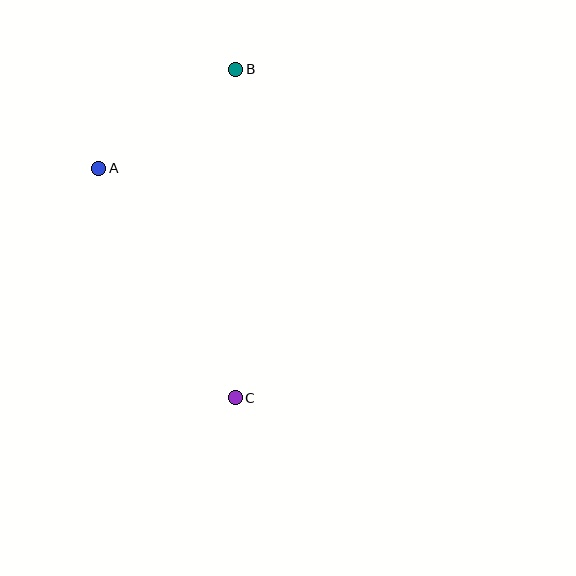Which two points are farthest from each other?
Points B and C are farthest from each other.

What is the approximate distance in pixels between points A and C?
The distance between A and C is approximately 267 pixels.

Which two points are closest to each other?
Points A and B are closest to each other.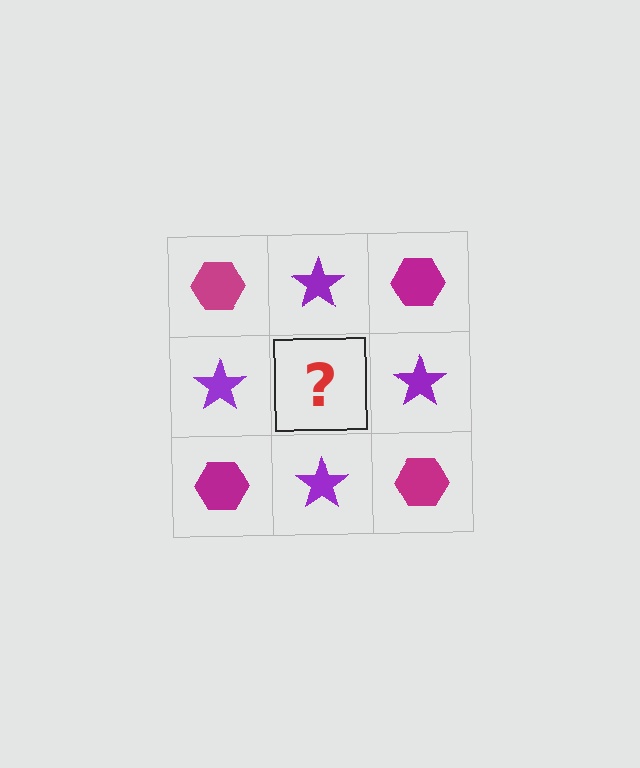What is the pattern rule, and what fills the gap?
The rule is that it alternates magenta hexagon and purple star in a checkerboard pattern. The gap should be filled with a magenta hexagon.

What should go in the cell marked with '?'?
The missing cell should contain a magenta hexagon.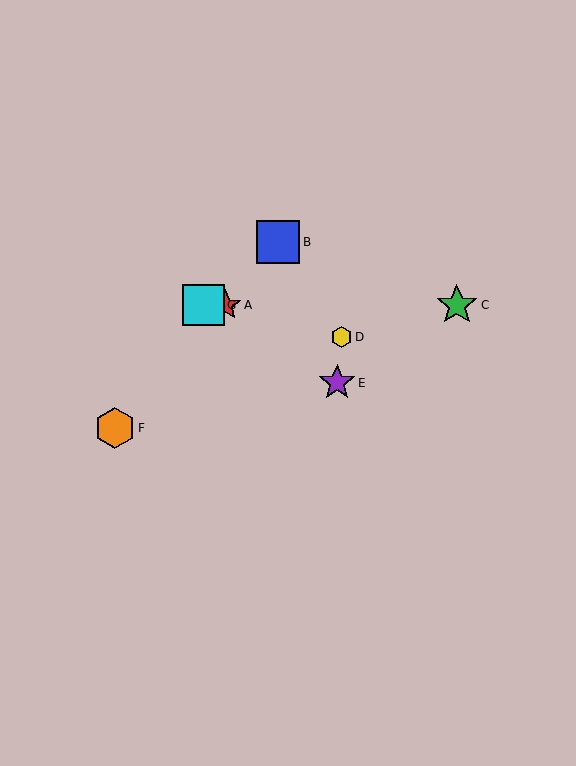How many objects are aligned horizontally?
3 objects (A, C, G) are aligned horizontally.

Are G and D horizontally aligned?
No, G is at y≈305 and D is at y≈337.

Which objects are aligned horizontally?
Objects A, C, G are aligned horizontally.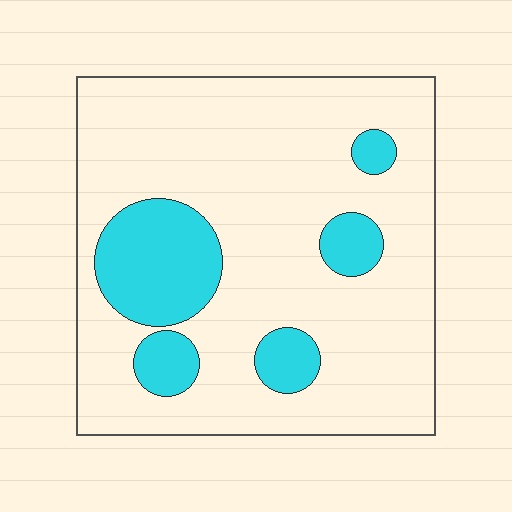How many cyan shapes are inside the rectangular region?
5.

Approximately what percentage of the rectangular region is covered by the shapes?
Approximately 20%.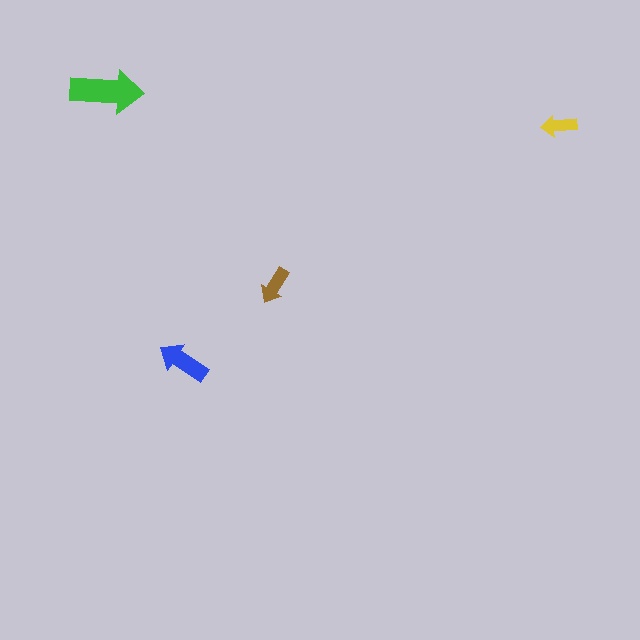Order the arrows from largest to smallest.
the green one, the blue one, the brown one, the yellow one.